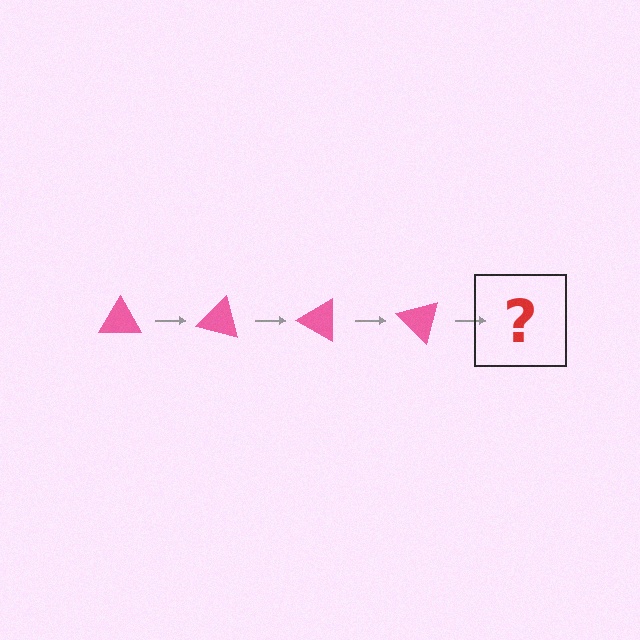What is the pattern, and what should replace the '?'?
The pattern is that the triangle rotates 15 degrees each step. The '?' should be a pink triangle rotated 60 degrees.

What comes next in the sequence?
The next element should be a pink triangle rotated 60 degrees.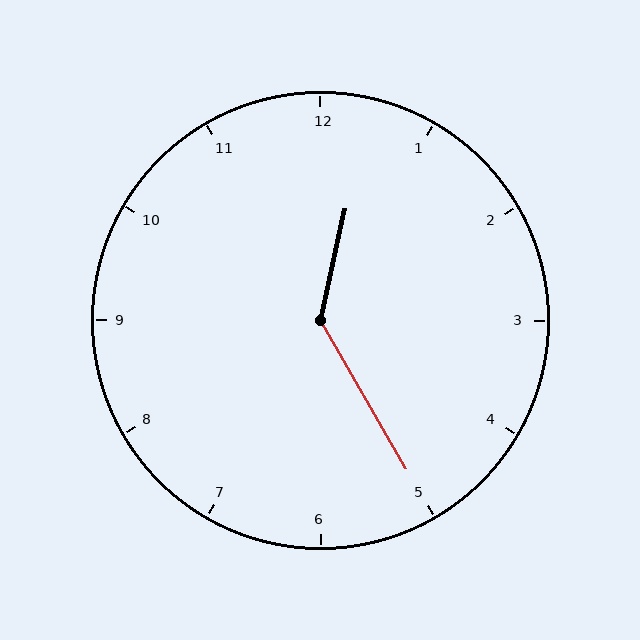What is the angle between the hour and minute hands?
Approximately 138 degrees.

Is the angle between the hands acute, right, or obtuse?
It is obtuse.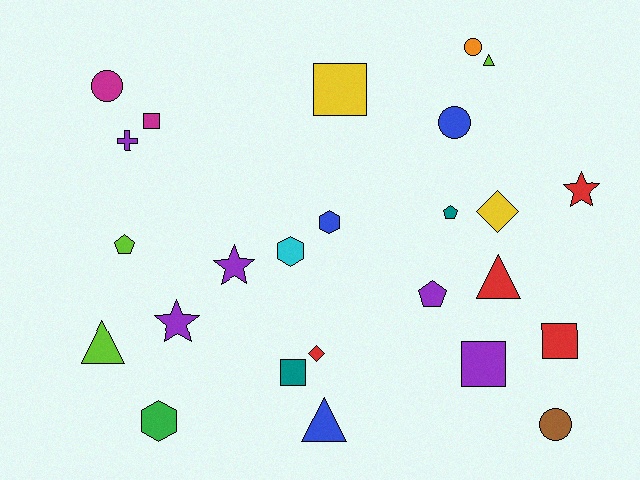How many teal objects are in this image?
There are 2 teal objects.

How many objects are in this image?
There are 25 objects.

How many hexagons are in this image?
There are 3 hexagons.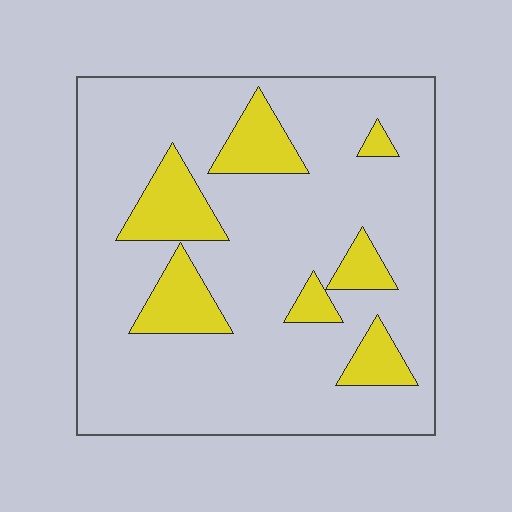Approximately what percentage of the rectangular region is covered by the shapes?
Approximately 20%.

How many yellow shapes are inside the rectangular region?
7.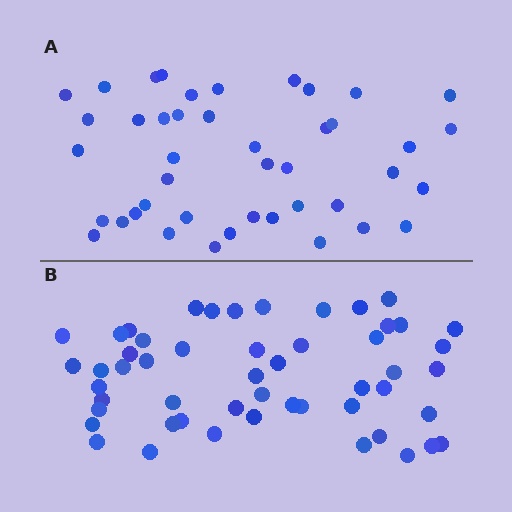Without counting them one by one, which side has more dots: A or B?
Region B (the bottom region) has more dots.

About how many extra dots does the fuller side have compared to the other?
Region B has roughly 8 or so more dots than region A.